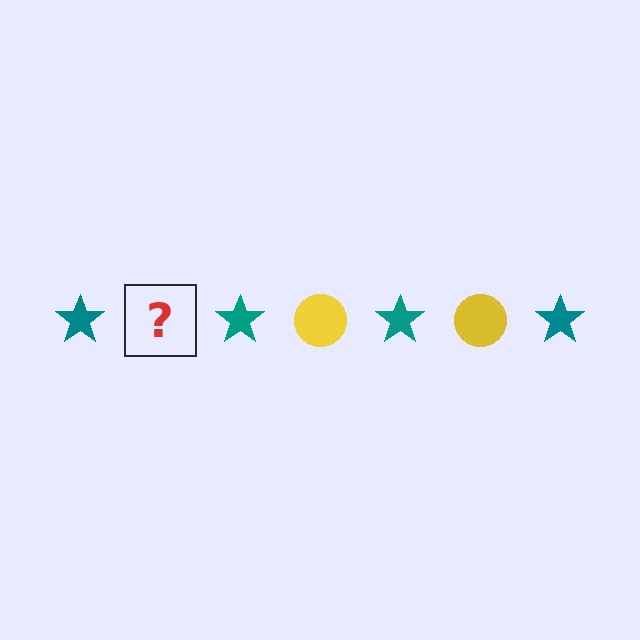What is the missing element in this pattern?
The missing element is a yellow circle.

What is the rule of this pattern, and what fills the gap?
The rule is that the pattern alternates between teal star and yellow circle. The gap should be filled with a yellow circle.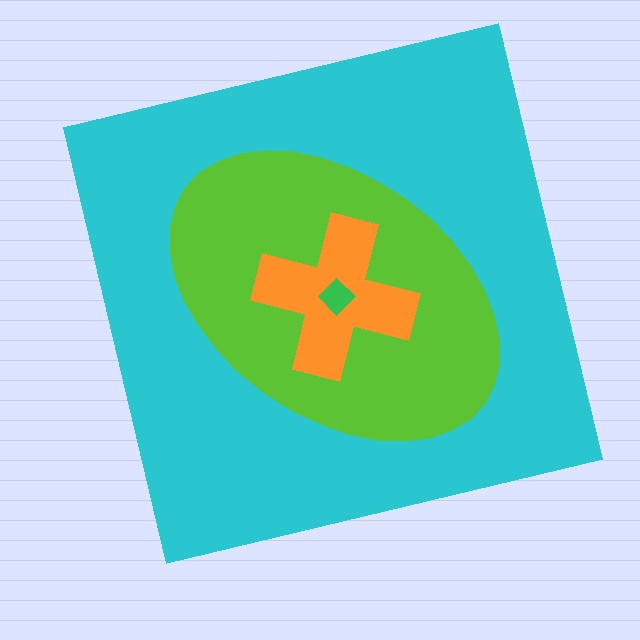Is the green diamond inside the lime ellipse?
Yes.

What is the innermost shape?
The green diamond.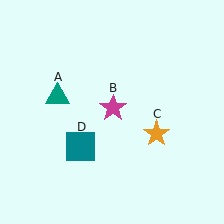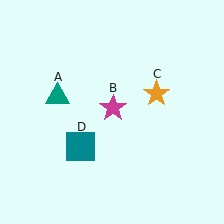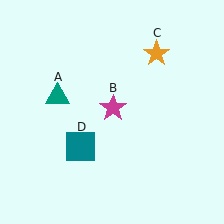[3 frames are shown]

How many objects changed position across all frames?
1 object changed position: orange star (object C).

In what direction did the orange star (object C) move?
The orange star (object C) moved up.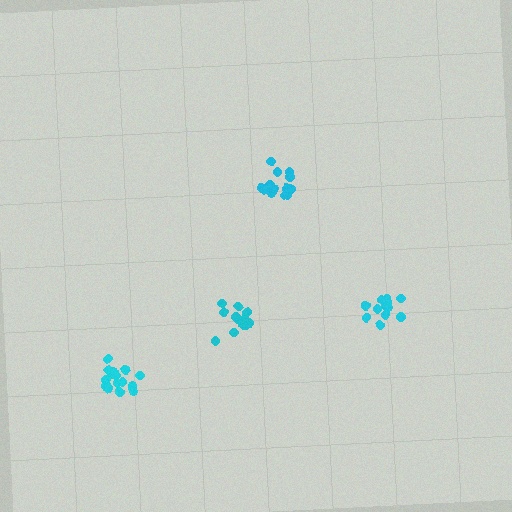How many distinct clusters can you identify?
There are 4 distinct clusters.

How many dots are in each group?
Group 1: 12 dots, Group 2: 12 dots, Group 3: 17 dots, Group 4: 14 dots (55 total).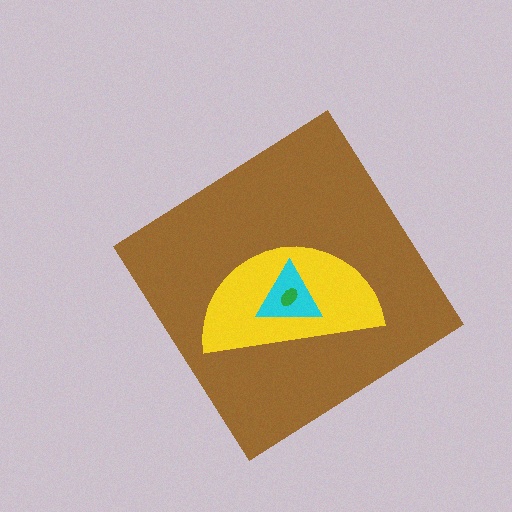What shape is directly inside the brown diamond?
The yellow semicircle.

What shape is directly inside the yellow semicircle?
The cyan triangle.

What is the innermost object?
The green ellipse.